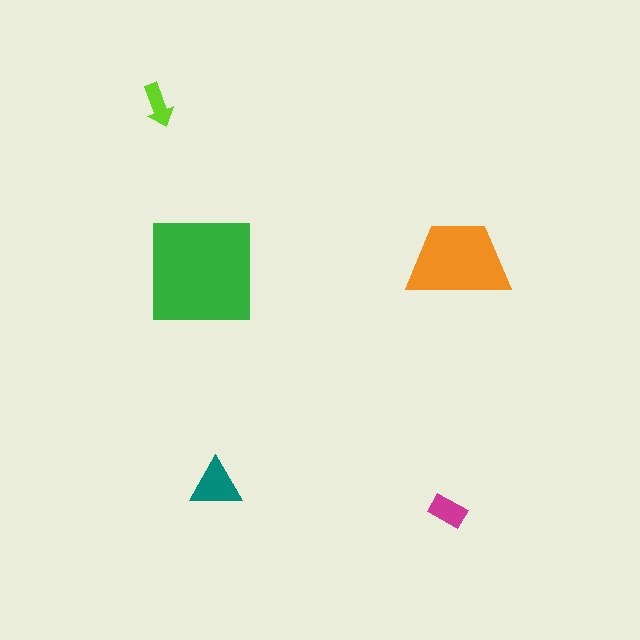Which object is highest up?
The lime arrow is topmost.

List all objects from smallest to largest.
The lime arrow, the magenta rectangle, the teal triangle, the orange trapezoid, the green square.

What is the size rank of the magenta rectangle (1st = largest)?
4th.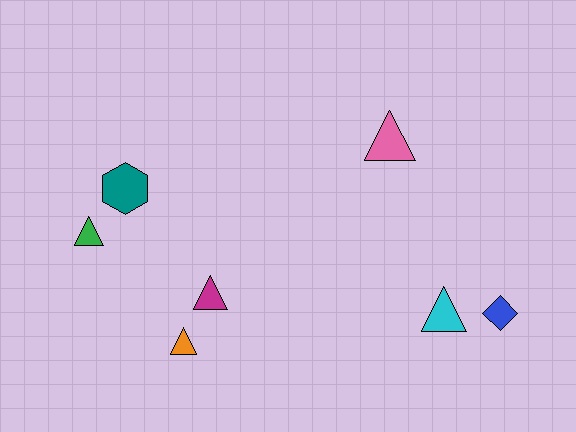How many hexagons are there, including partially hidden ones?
There is 1 hexagon.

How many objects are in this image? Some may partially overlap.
There are 7 objects.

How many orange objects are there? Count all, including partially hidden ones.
There is 1 orange object.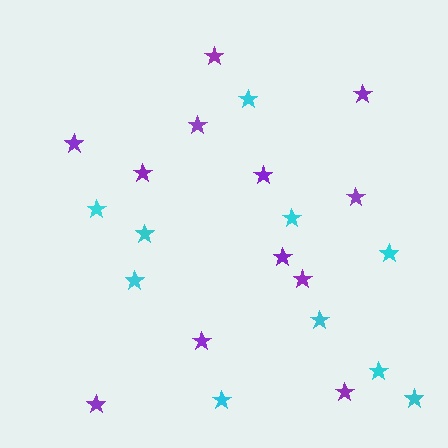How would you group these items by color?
There are 2 groups: one group of cyan stars (10) and one group of purple stars (12).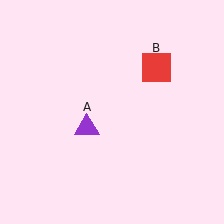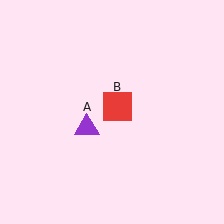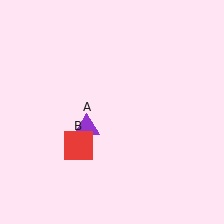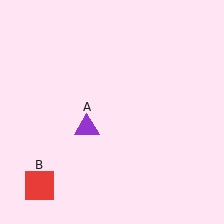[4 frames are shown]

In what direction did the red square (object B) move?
The red square (object B) moved down and to the left.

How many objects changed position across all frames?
1 object changed position: red square (object B).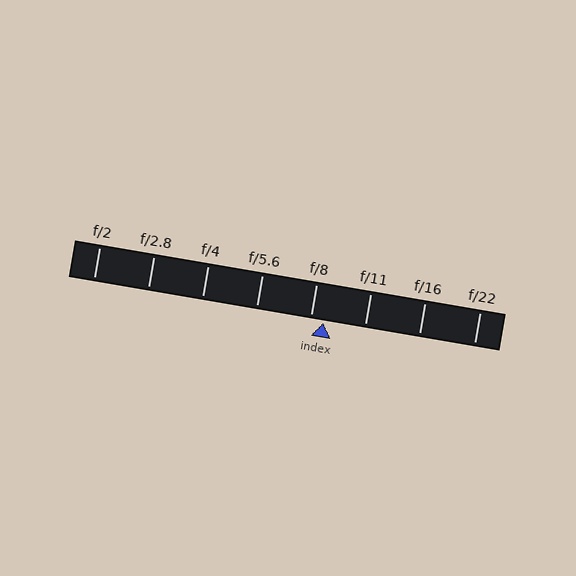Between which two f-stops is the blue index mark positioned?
The index mark is between f/8 and f/11.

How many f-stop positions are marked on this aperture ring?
There are 8 f-stop positions marked.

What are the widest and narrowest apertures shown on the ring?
The widest aperture shown is f/2 and the narrowest is f/22.